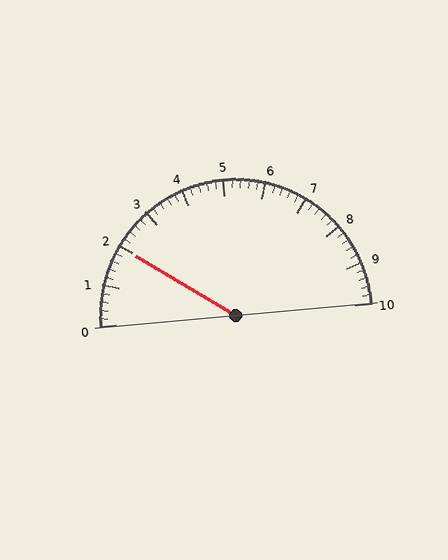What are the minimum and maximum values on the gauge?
The gauge ranges from 0 to 10.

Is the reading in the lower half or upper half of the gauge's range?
The reading is in the lower half of the range (0 to 10).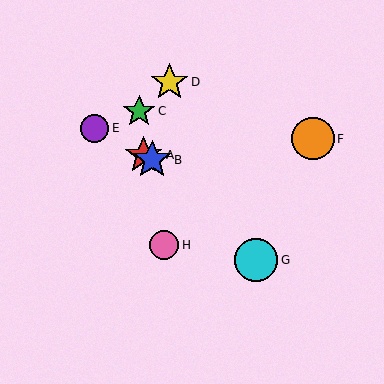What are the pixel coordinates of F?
Object F is at (313, 139).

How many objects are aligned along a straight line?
3 objects (A, B, E) are aligned along a straight line.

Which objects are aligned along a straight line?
Objects A, B, E are aligned along a straight line.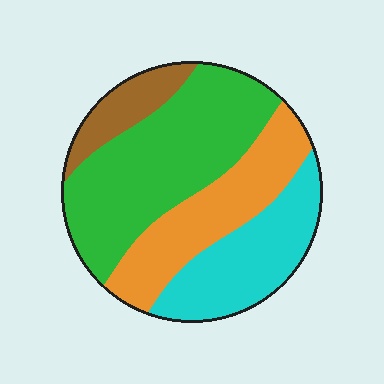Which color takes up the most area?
Green, at roughly 40%.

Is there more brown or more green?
Green.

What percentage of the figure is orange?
Orange covers around 25% of the figure.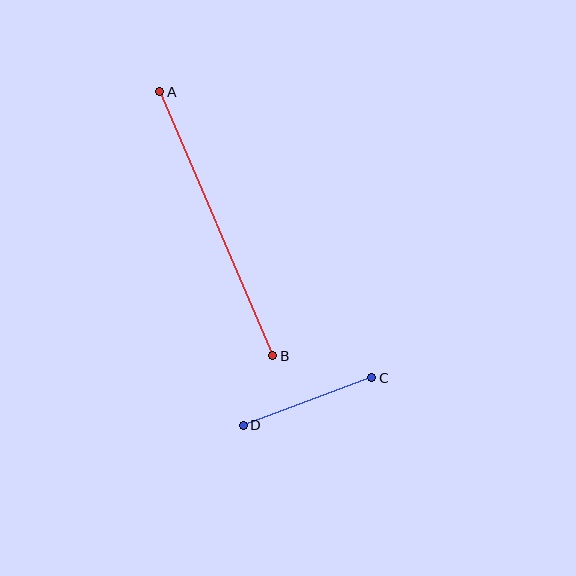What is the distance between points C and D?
The distance is approximately 137 pixels.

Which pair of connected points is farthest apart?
Points A and B are farthest apart.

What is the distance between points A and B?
The distance is approximately 287 pixels.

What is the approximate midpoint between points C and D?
The midpoint is at approximately (307, 401) pixels.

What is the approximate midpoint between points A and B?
The midpoint is at approximately (216, 224) pixels.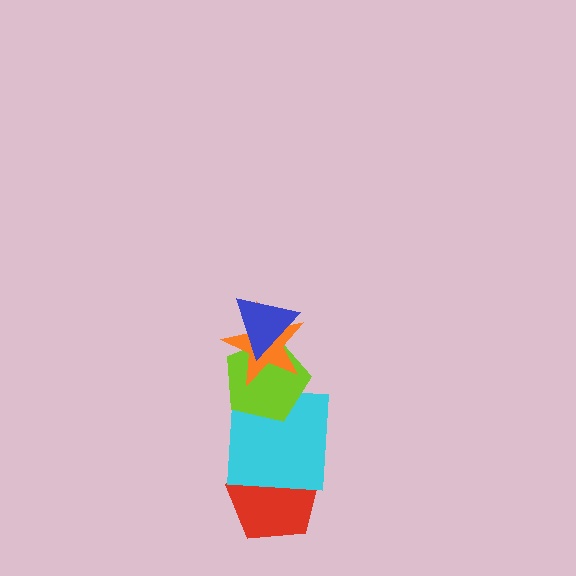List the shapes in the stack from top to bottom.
From top to bottom: the blue triangle, the orange star, the lime pentagon, the cyan square, the red pentagon.